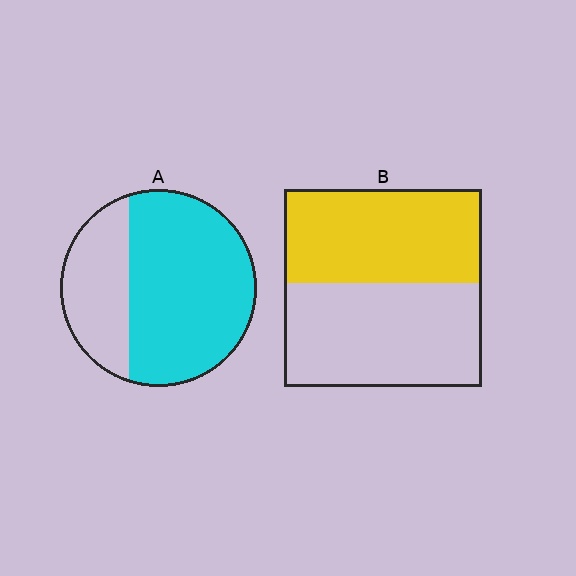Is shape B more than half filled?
Roughly half.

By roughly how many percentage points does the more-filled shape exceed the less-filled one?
By roughly 20 percentage points (A over B).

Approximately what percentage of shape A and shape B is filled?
A is approximately 70% and B is approximately 45%.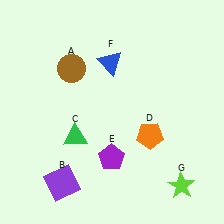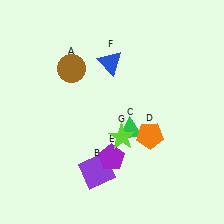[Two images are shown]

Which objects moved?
The objects that moved are: the purple square (B), the green triangle (C), the lime star (G).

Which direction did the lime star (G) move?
The lime star (G) moved left.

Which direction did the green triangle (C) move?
The green triangle (C) moved right.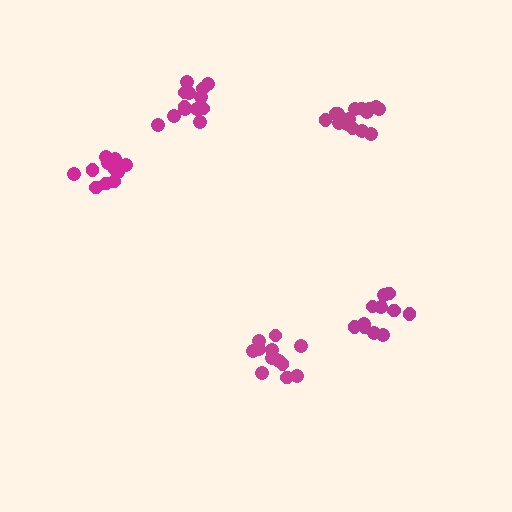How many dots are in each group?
Group 1: 13 dots, Group 2: 11 dots, Group 3: 13 dots, Group 4: 15 dots, Group 5: 11 dots (63 total).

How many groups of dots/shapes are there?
There are 5 groups.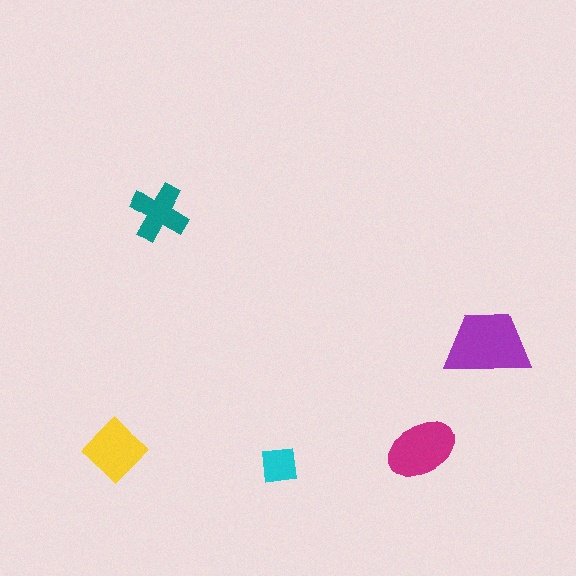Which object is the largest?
The purple trapezoid.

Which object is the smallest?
The cyan square.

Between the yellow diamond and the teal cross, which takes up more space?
The yellow diamond.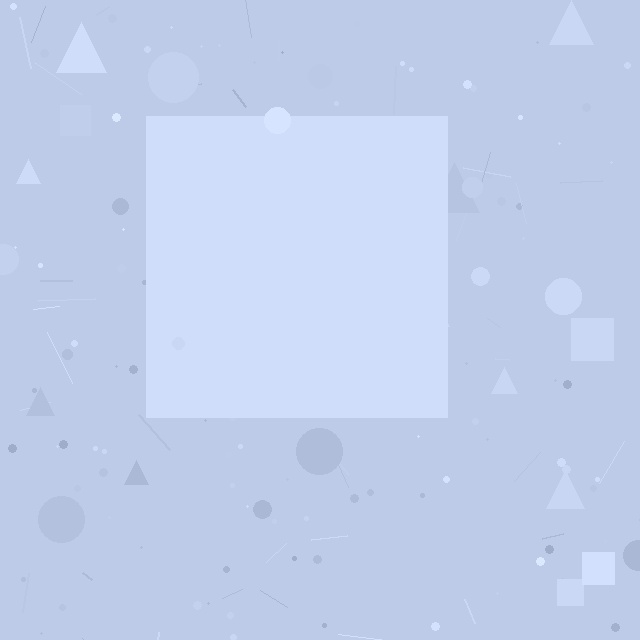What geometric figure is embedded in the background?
A square is embedded in the background.